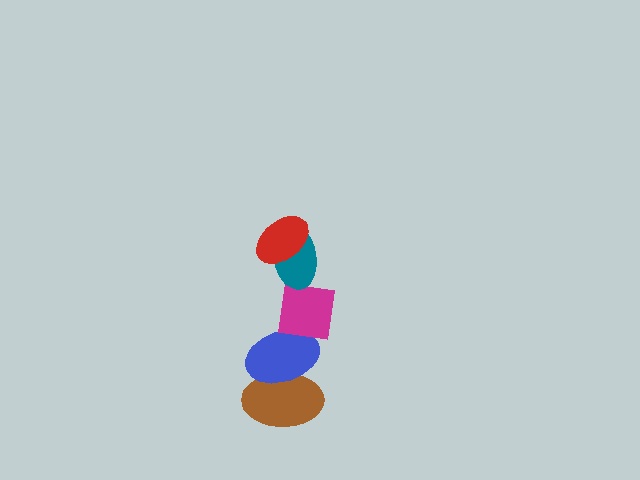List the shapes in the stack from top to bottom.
From top to bottom: the red ellipse, the teal ellipse, the magenta square, the blue ellipse, the brown ellipse.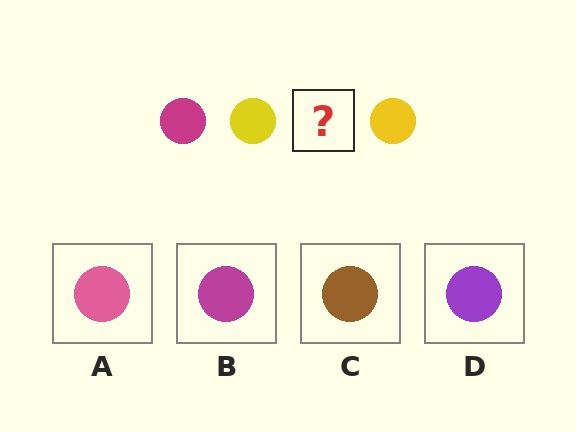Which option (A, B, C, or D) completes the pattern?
B.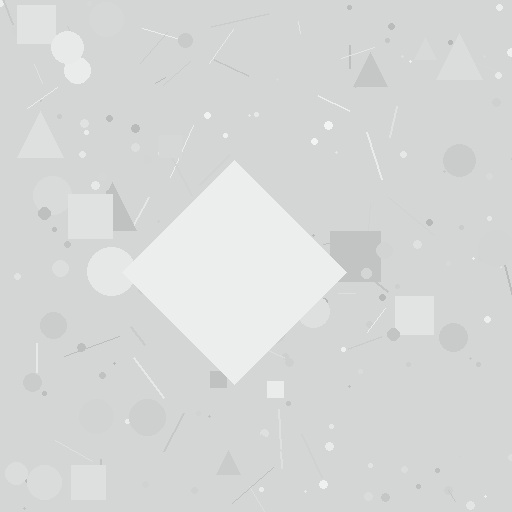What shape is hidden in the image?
A diamond is hidden in the image.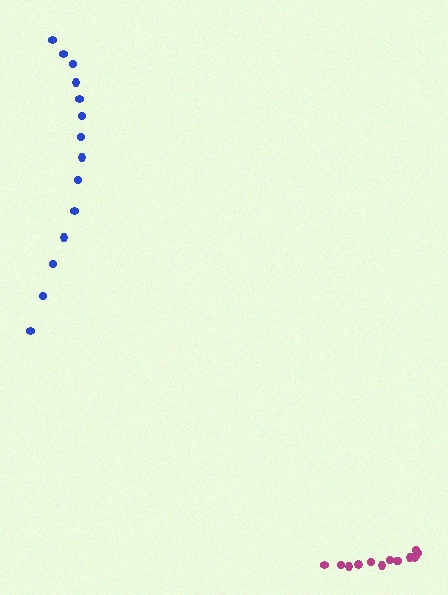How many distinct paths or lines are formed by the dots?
There are 2 distinct paths.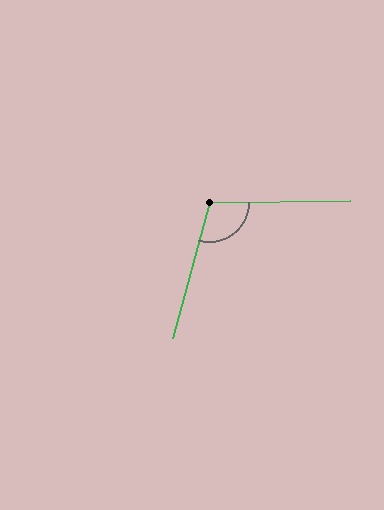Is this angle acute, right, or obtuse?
It is obtuse.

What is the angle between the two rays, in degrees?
Approximately 106 degrees.